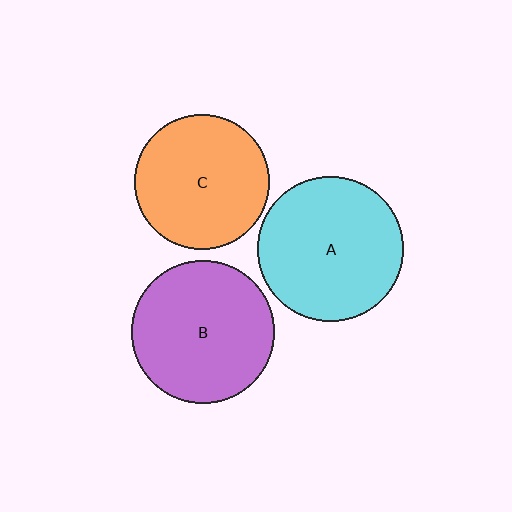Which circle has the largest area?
Circle A (cyan).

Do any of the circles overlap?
No, none of the circles overlap.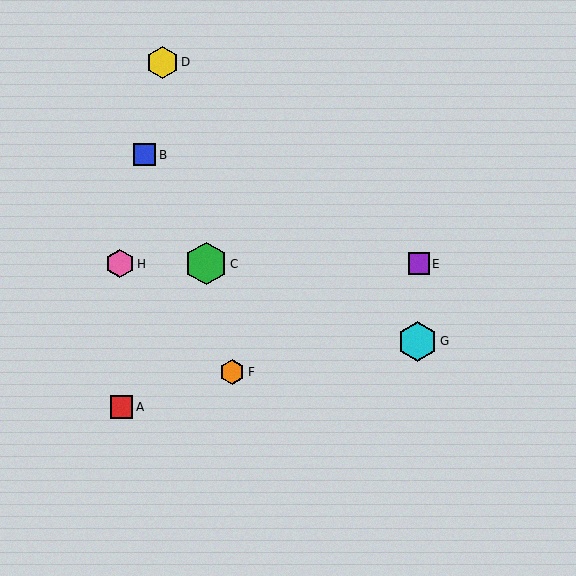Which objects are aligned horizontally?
Objects C, E, H are aligned horizontally.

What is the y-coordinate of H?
Object H is at y≈264.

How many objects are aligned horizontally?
3 objects (C, E, H) are aligned horizontally.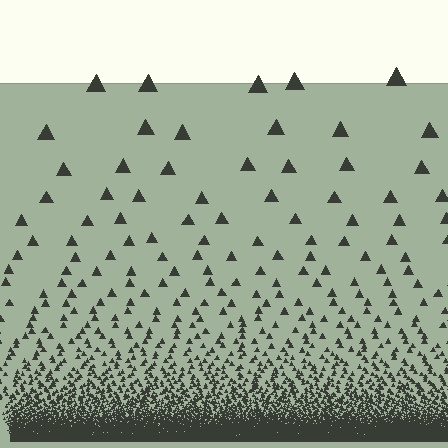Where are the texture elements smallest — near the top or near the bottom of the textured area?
Near the bottom.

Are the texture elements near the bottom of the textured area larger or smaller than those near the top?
Smaller. The gradient is inverted — elements near the bottom are smaller and denser.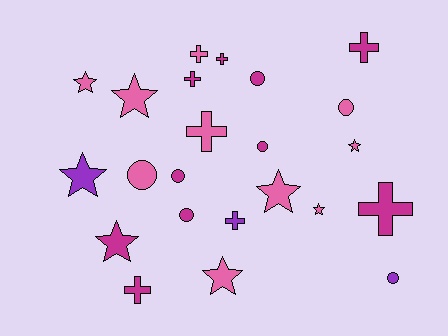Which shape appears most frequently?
Cross, with 8 objects.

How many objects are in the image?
There are 23 objects.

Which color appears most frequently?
Magenta, with 10 objects.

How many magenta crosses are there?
There are 5 magenta crosses.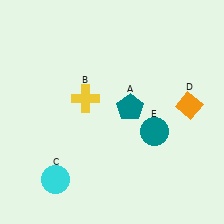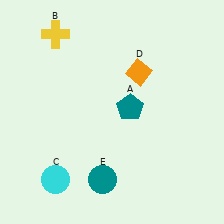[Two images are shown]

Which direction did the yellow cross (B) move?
The yellow cross (B) moved up.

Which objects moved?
The objects that moved are: the yellow cross (B), the orange diamond (D), the teal circle (E).